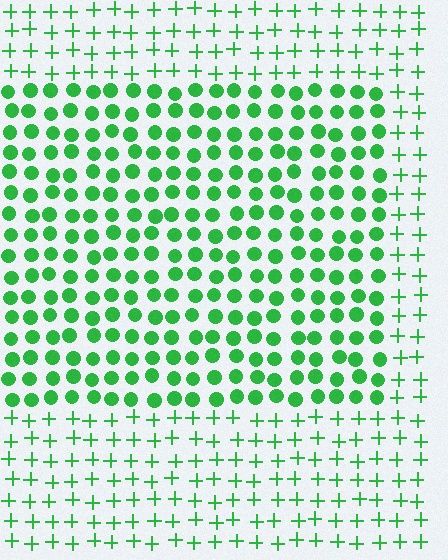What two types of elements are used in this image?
The image uses circles inside the rectangle region and plus signs outside it.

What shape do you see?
I see a rectangle.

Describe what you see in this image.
The image is filled with small green elements arranged in a uniform grid. A rectangle-shaped region contains circles, while the surrounding area contains plus signs. The boundary is defined purely by the change in element shape.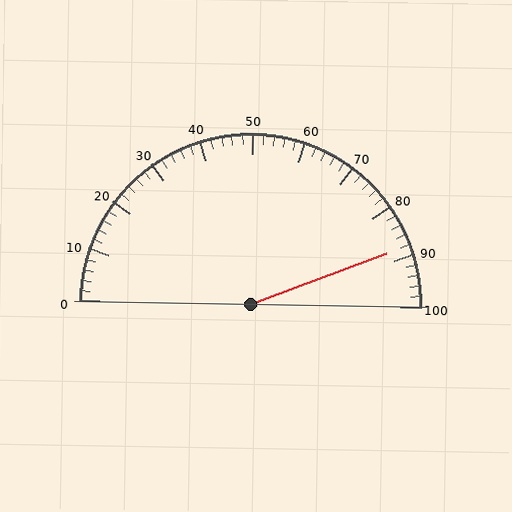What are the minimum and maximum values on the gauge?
The gauge ranges from 0 to 100.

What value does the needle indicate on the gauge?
The needle indicates approximately 88.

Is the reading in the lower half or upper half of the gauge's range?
The reading is in the upper half of the range (0 to 100).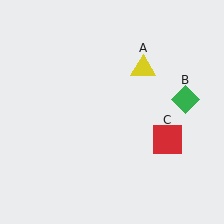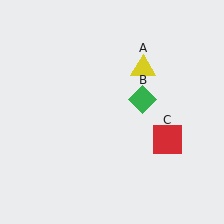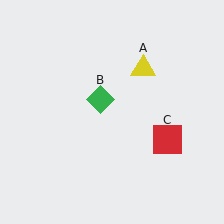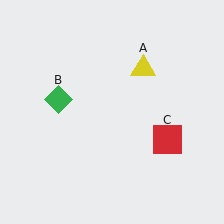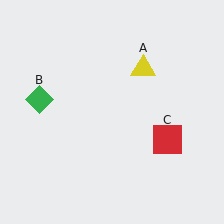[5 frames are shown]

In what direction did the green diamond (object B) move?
The green diamond (object B) moved left.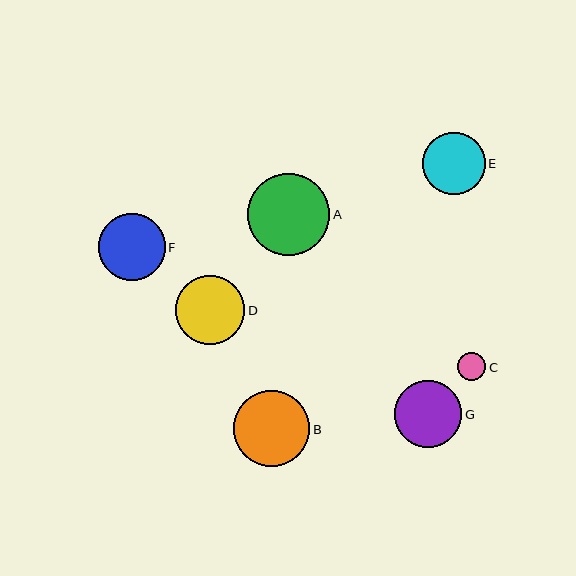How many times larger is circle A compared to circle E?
Circle A is approximately 1.3 times the size of circle E.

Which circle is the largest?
Circle A is the largest with a size of approximately 82 pixels.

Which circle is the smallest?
Circle C is the smallest with a size of approximately 28 pixels.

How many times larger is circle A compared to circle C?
Circle A is approximately 3.0 times the size of circle C.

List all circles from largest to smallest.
From largest to smallest: A, B, D, F, G, E, C.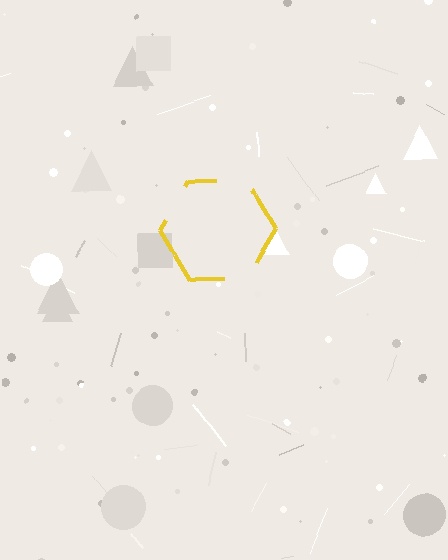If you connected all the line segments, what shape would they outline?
They would outline a hexagon.